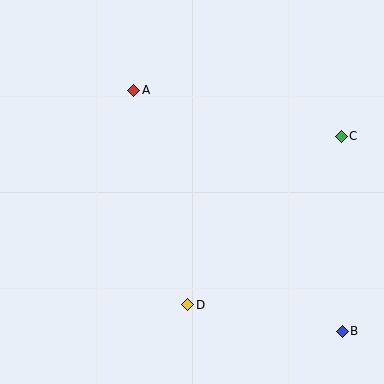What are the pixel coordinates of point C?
Point C is at (341, 136).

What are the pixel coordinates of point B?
Point B is at (342, 331).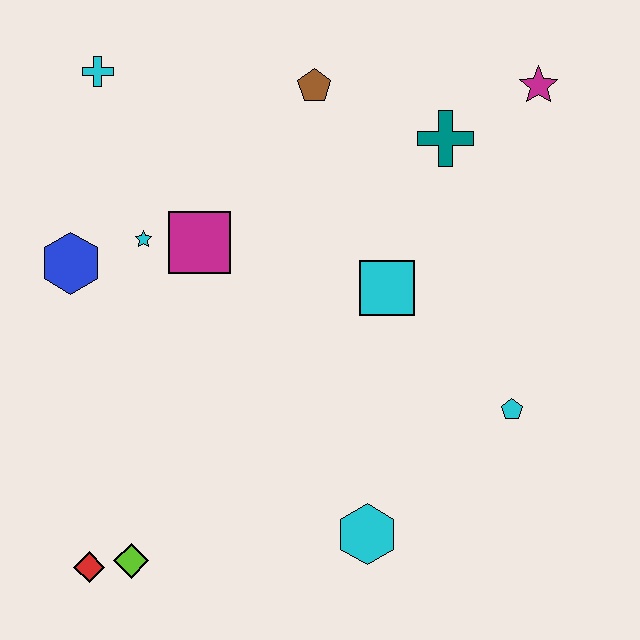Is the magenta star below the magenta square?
No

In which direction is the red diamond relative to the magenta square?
The red diamond is below the magenta square.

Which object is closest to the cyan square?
The teal cross is closest to the cyan square.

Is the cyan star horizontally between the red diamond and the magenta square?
Yes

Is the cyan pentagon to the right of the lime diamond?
Yes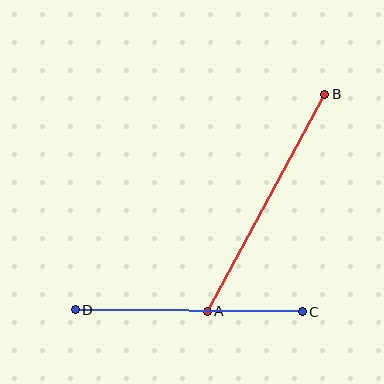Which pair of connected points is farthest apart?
Points A and B are farthest apart.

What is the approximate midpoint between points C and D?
The midpoint is at approximately (189, 311) pixels.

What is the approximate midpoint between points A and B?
The midpoint is at approximately (266, 203) pixels.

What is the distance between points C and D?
The distance is approximately 227 pixels.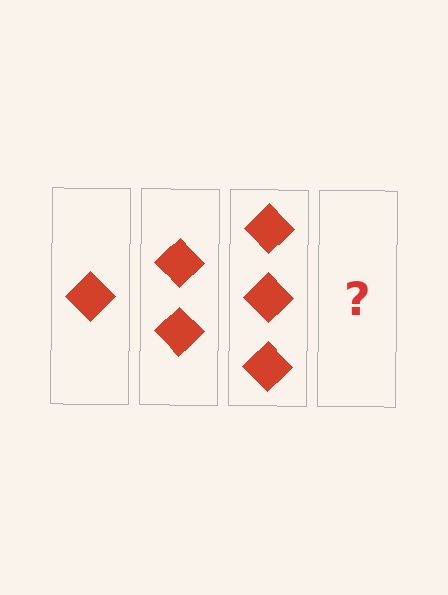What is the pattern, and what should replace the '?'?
The pattern is that each step adds one more diamond. The '?' should be 4 diamonds.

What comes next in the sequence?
The next element should be 4 diamonds.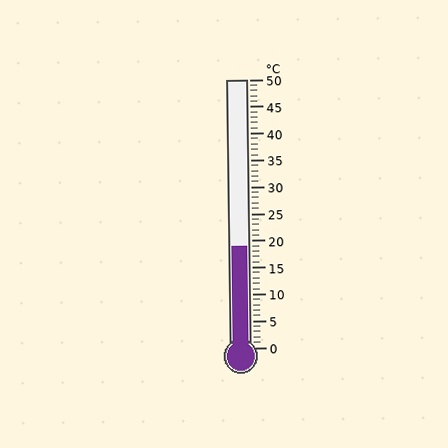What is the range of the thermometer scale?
The thermometer scale ranges from 0°C to 50°C.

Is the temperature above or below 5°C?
The temperature is above 5°C.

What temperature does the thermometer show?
The thermometer shows approximately 19°C.